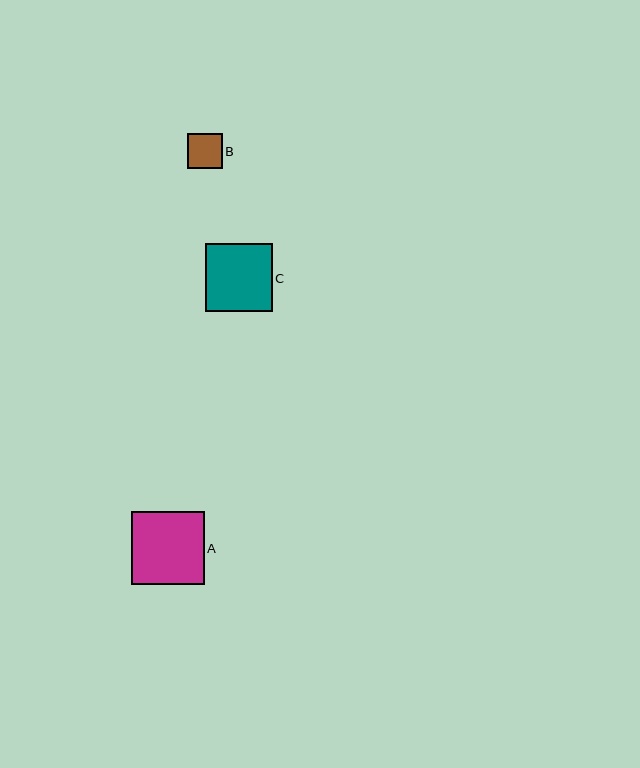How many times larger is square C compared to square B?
Square C is approximately 1.9 times the size of square B.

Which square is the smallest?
Square B is the smallest with a size of approximately 35 pixels.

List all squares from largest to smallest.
From largest to smallest: A, C, B.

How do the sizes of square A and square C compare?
Square A and square C are approximately the same size.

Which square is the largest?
Square A is the largest with a size of approximately 73 pixels.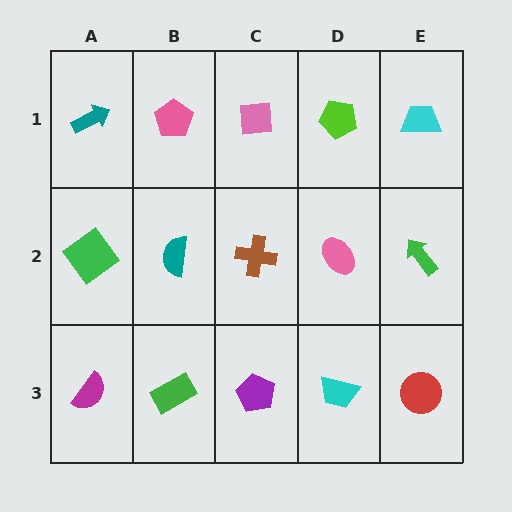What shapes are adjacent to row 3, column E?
A green arrow (row 2, column E), a cyan trapezoid (row 3, column D).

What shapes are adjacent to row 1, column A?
A green diamond (row 2, column A), a pink pentagon (row 1, column B).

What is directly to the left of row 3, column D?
A purple pentagon.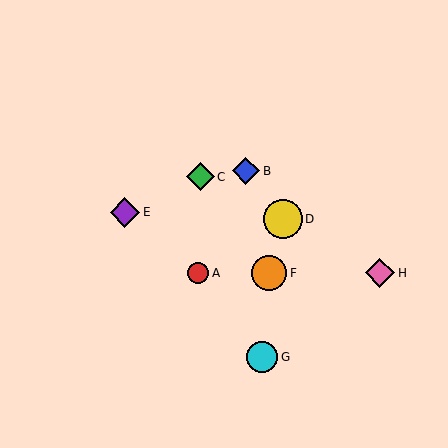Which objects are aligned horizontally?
Objects A, F, H are aligned horizontally.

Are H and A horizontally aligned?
Yes, both are at y≈273.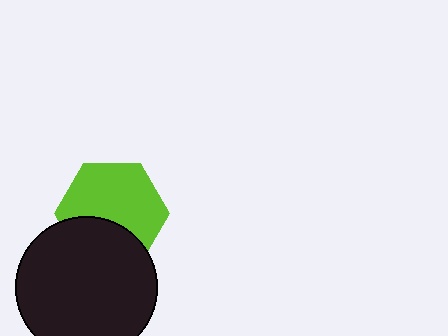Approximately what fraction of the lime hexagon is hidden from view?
Roughly 35% of the lime hexagon is hidden behind the black circle.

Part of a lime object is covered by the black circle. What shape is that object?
It is a hexagon.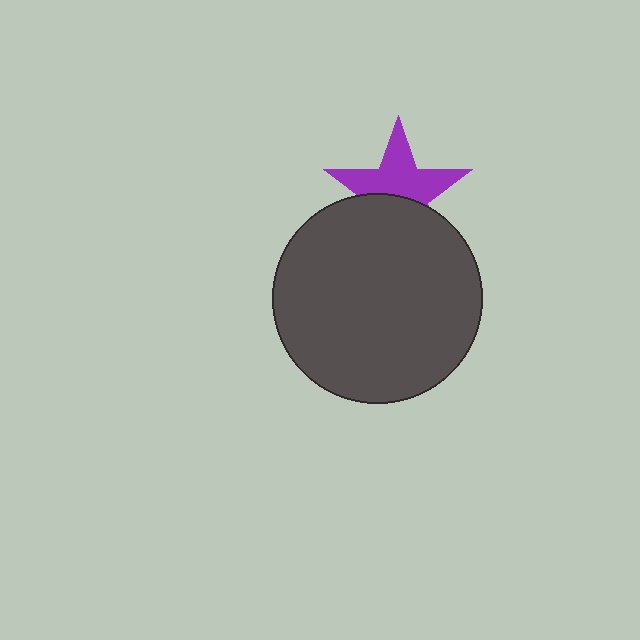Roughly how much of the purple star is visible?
About half of it is visible (roughly 57%).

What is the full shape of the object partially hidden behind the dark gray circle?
The partially hidden object is a purple star.